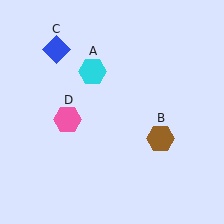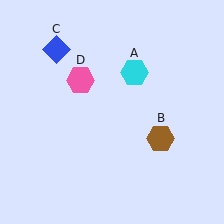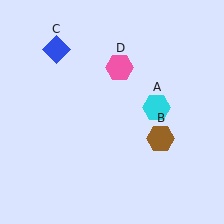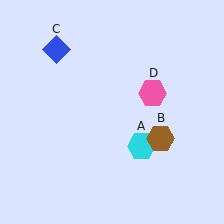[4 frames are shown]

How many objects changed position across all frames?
2 objects changed position: cyan hexagon (object A), pink hexagon (object D).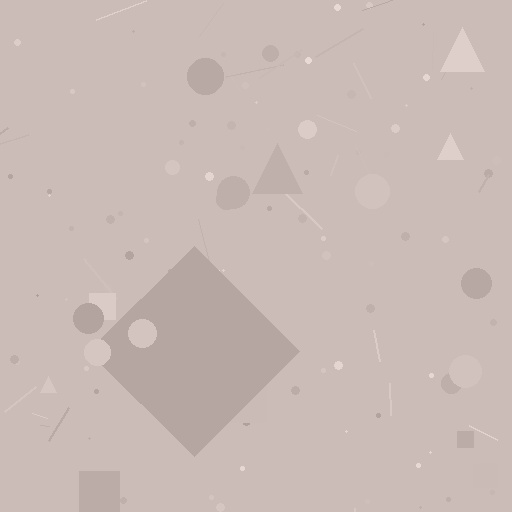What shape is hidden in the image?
A diamond is hidden in the image.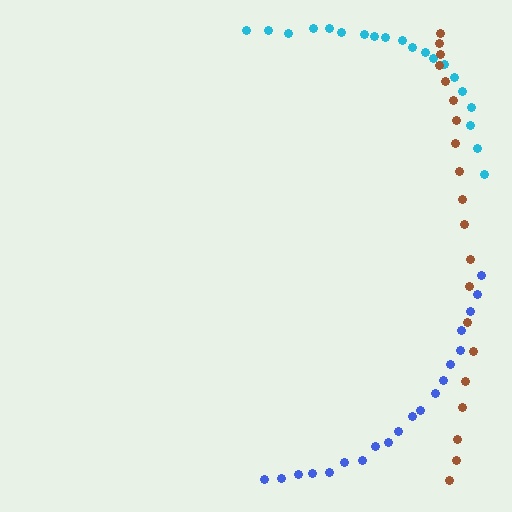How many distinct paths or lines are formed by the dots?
There are 3 distinct paths.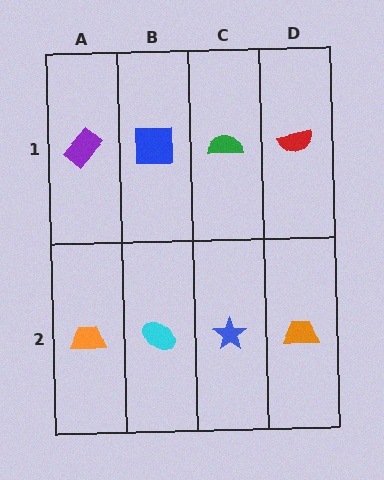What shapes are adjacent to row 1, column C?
A blue star (row 2, column C), a blue square (row 1, column B), a red semicircle (row 1, column D).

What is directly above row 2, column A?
A purple rectangle.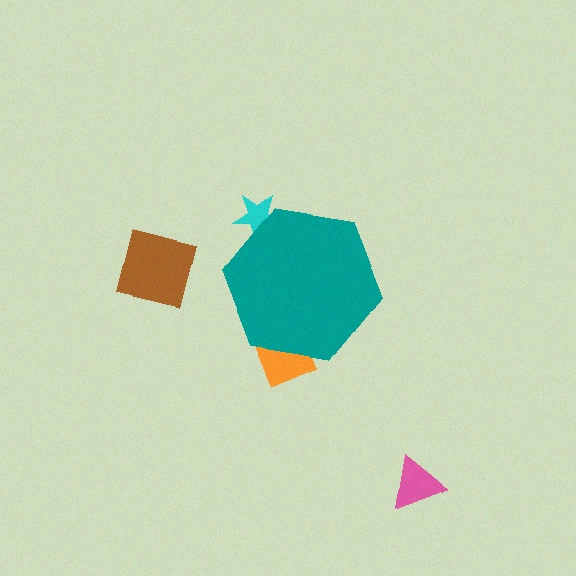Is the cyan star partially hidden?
Yes, the cyan star is partially hidden behind the teal hexagon.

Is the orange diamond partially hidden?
Yes, the orange diamond is partially hidden behind the teal hexagon.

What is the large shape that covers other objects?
A teal hexagon.